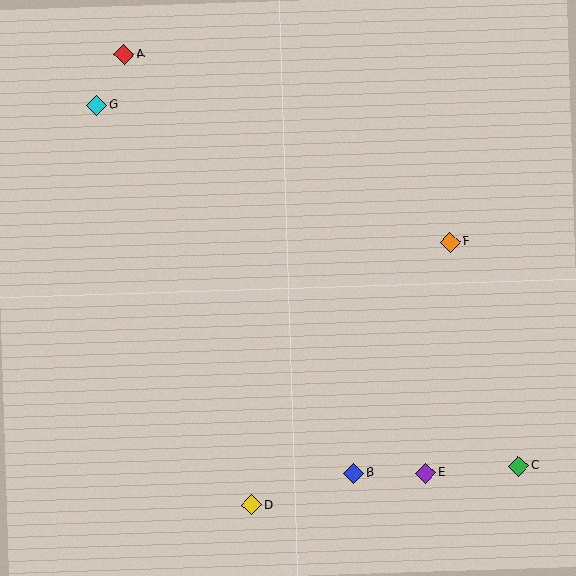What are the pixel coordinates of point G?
Point G is at (97, 105).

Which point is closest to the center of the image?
Point F at (450, 242) is closest to the center.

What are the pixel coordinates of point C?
Point C is at (519, 466).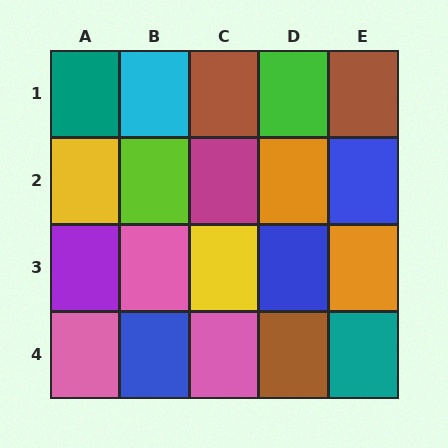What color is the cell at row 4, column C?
Pink.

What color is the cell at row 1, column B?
Cyan.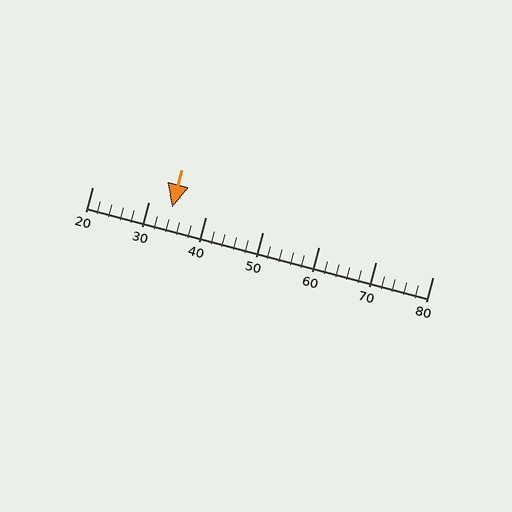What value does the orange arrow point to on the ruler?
The orange arrow points to approximately 34.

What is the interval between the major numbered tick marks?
The major tick marks are spaced 10 units apart.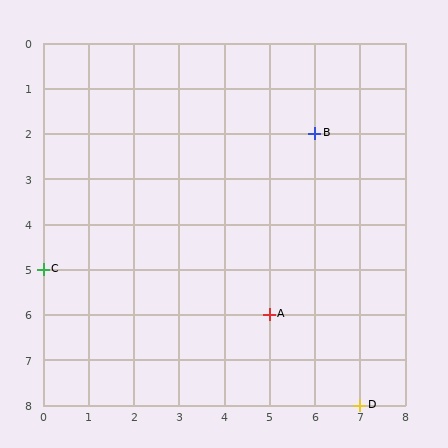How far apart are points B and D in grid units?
Points B and D are 1 column and 6 rows apart (about 6.1 grid units diagonally).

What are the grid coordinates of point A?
Point A is at grid coordinates (5, 6).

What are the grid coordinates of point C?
Point C is at grid coordinates (0, 5).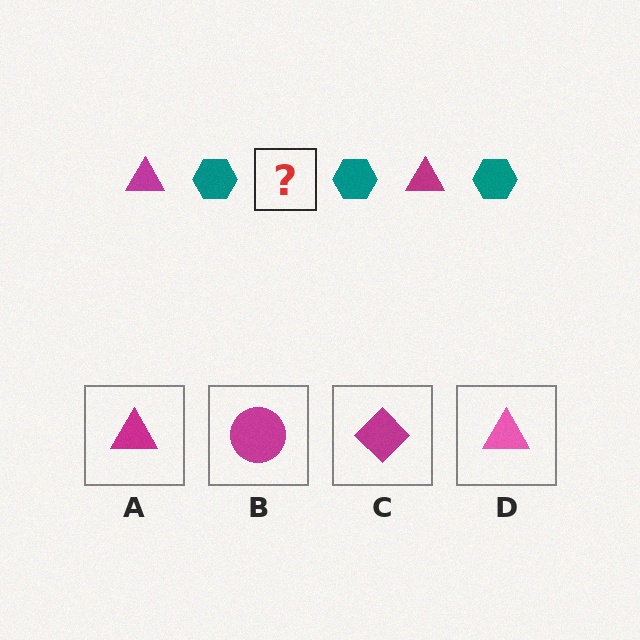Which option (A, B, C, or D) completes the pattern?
A.